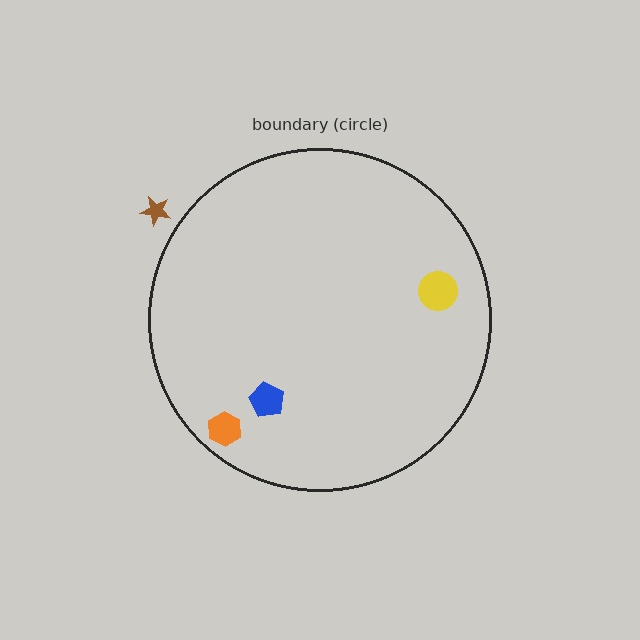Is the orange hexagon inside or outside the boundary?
Inside.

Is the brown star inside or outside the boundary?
Outside.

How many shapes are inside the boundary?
3 inside, 1 outside.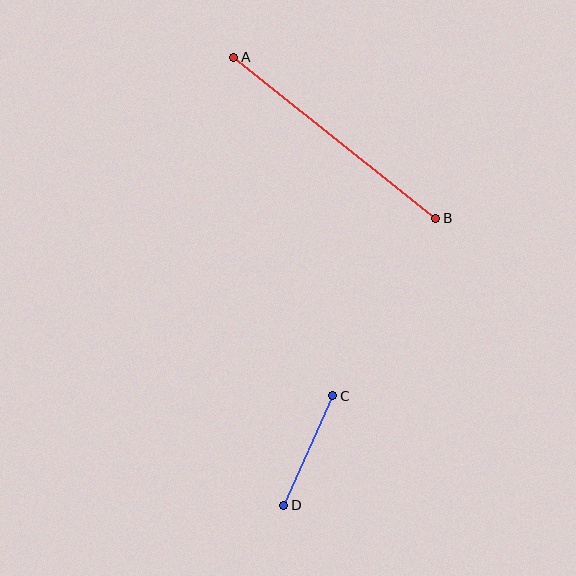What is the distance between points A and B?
The distance is approximately 258 pixels.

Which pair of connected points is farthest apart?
Points A and B are farthest apart.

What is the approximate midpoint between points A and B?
The midpoint is at approximately (335, 138) pixels.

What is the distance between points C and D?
The distance is approximately 120 pixels.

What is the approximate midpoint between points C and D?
The midpoint is at approximately (308, 451) pixels.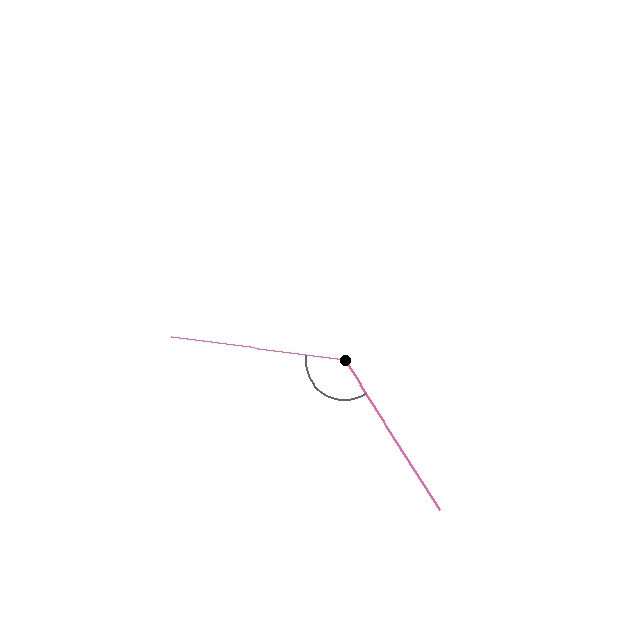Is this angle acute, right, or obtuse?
It is obtuse.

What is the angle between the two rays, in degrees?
Approximately 130 degrees.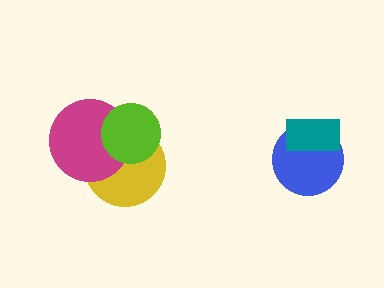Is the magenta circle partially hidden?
Yes, it is partially covered by another shape.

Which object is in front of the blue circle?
The teal rectangle is in front of the blue circle.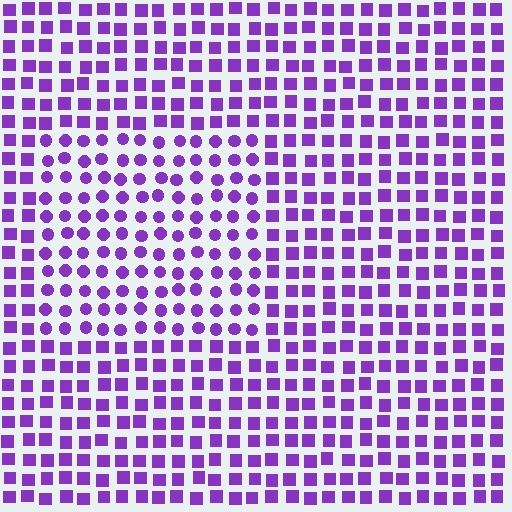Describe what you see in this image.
The image is filled with small purple elements arranged in a uniform grid. A rectangle-shaped region contains circles, while the surrounding area contains squares. The boundary is defined purely by the change in element shape.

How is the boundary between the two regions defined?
The boundary is defined by a change in element shape: circles inside vs. squares outside. All elements share the same color and spacing.